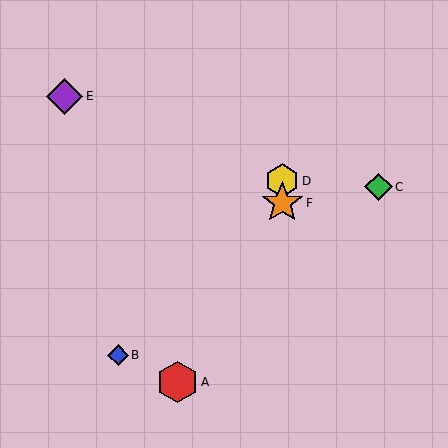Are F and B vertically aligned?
No, F is at x≈282 and B is at x≈118.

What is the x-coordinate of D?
Object D is at x≈282.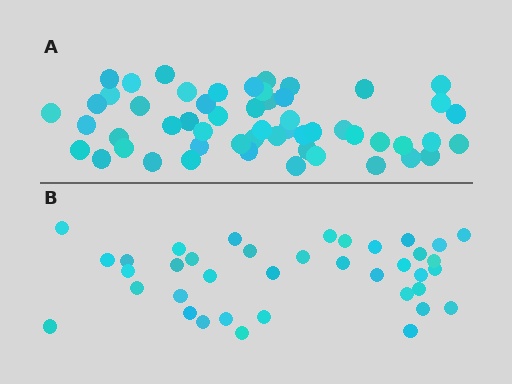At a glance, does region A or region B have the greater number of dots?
Region A (the top region) has more dots.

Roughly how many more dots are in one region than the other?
Region A has approximately 15 more dots than region B.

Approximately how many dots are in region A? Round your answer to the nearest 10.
About 50 dots. (The exact count is 54, which rounds to 50.)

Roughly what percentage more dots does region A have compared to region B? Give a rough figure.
About 40% more.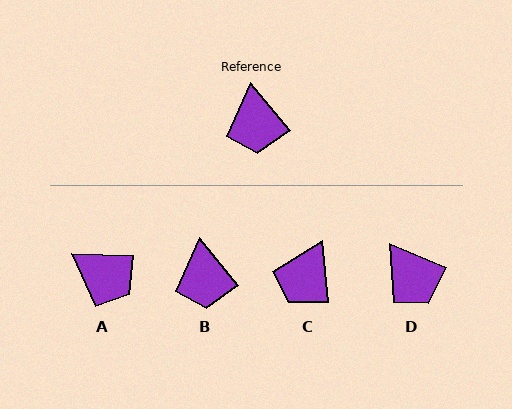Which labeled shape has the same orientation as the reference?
B.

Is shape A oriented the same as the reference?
No, it is off by about 48 degrees.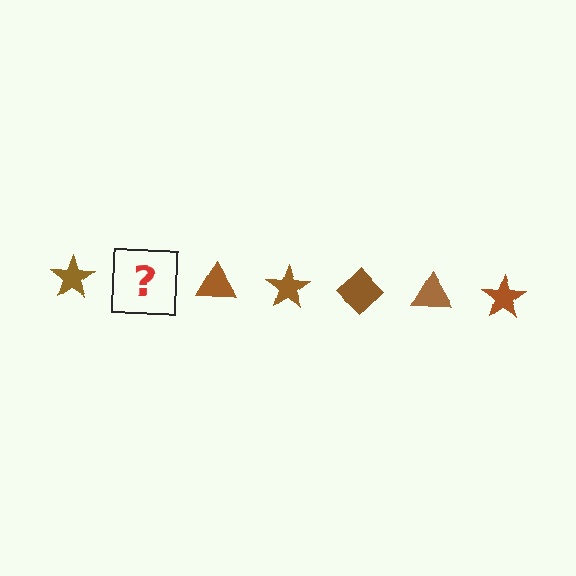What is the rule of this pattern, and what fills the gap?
The rule is that the pattern cycles through star, diamond, triangle shapes in brown. The gap should be filled with a brown diamond.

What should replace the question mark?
The question mark should be replaced with a brown diamond.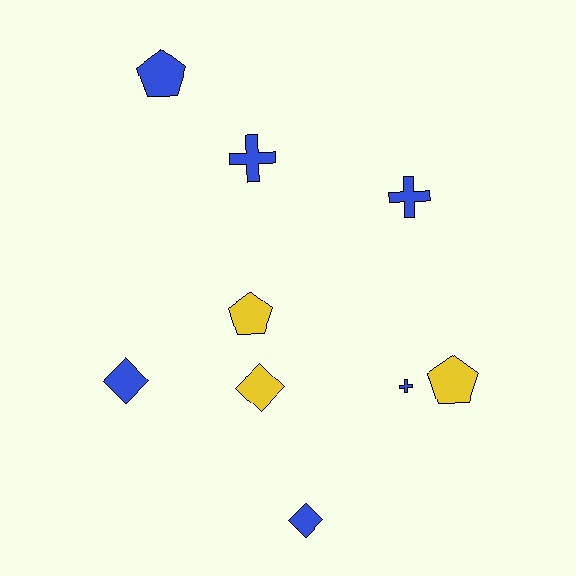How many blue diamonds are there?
There are 2 blue diamonds.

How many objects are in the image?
There are 9 objects.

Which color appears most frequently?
Blue, with 6 objects.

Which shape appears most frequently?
Cross, with 3 objects.